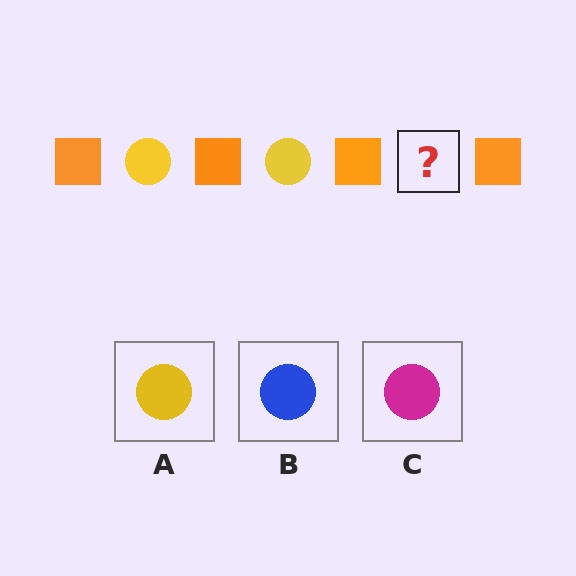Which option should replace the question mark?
Option A.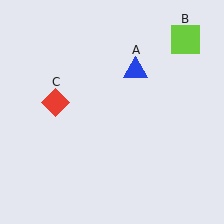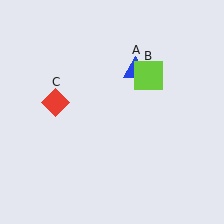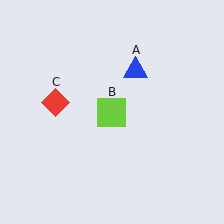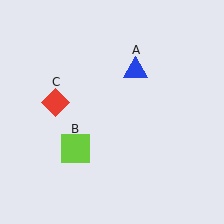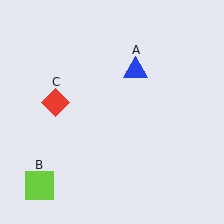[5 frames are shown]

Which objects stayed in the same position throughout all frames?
Blue triangle (object A) and red diamond (object C) remained stationary.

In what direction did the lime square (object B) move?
The lime square (object B) moved down and to the left.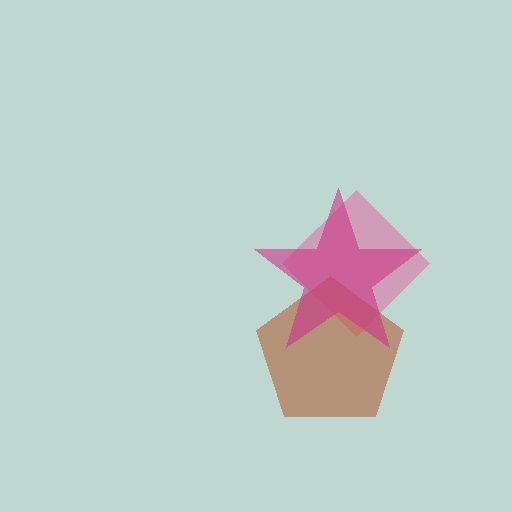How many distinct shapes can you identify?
There are 3 distinct shapes: a pink diamond, a brown pentagon, a magenta star.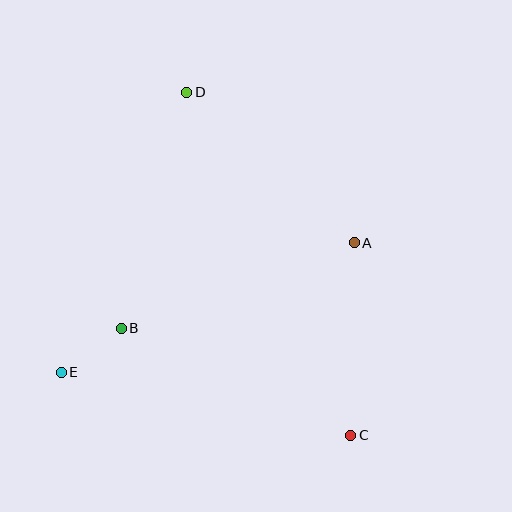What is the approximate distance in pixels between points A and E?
The distance between A and E is approximately 320 pixels.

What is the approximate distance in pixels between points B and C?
The distance between B and C is approximately 253 pixels.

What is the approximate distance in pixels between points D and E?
The distance between D and E is approximately 307 pixels.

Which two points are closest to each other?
Points B and E are closest to each other.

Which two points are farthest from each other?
Points C and D are farthest from each other.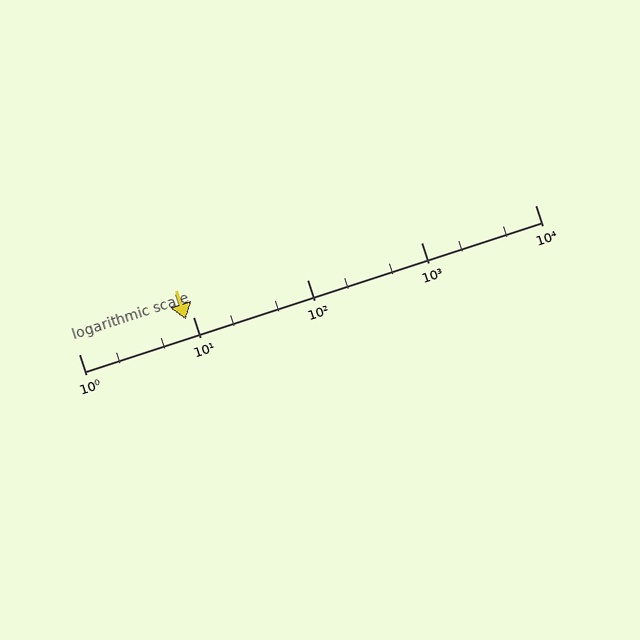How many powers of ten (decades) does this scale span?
The scale spans 4 decades, from 1 to 10000.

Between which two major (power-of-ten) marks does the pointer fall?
The pointer is between 1 and 10.